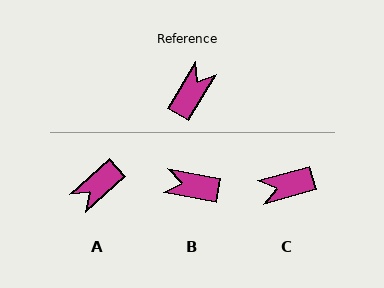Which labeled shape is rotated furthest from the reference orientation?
A, about 162 degrees away.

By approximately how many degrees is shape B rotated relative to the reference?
Approximately 110 degrees counter-clockwise.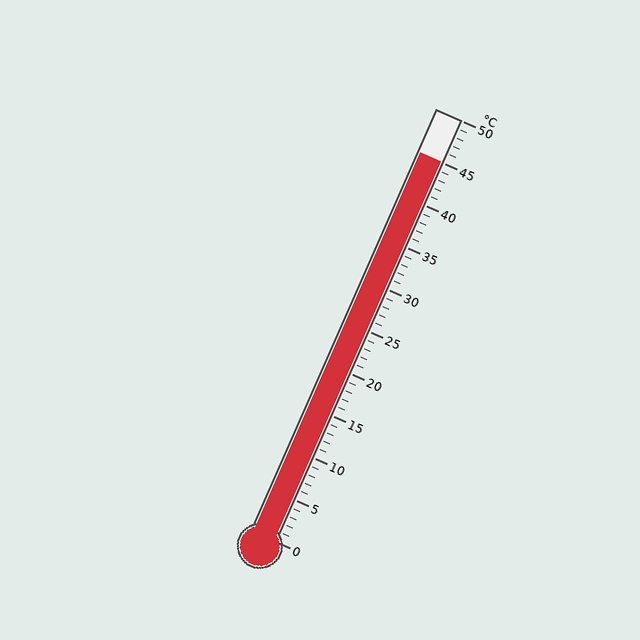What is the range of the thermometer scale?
The thermometer scale ranges from 0°C to 50°C.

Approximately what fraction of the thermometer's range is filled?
The thermometer is filled to approximately 90% of its range.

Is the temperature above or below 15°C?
The temperature is above 15°C.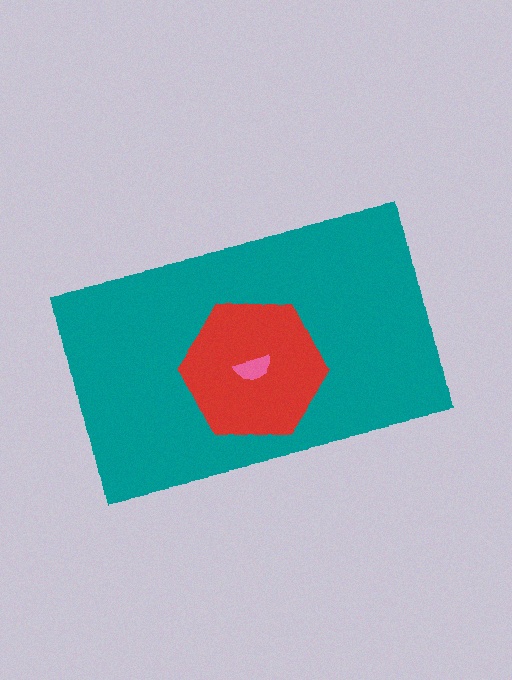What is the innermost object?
The pink semicircle.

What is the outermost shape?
The teal rectangle.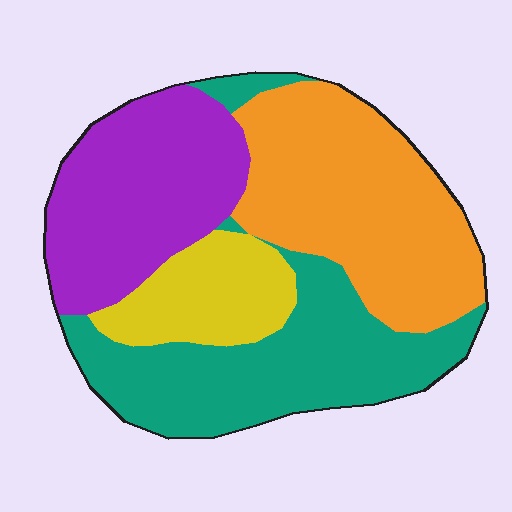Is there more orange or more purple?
Orange.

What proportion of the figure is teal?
Teal covers 31% of the figure.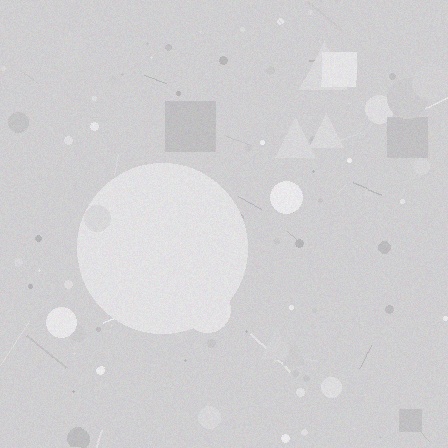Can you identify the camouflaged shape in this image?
The camouflaged shape is a circle.